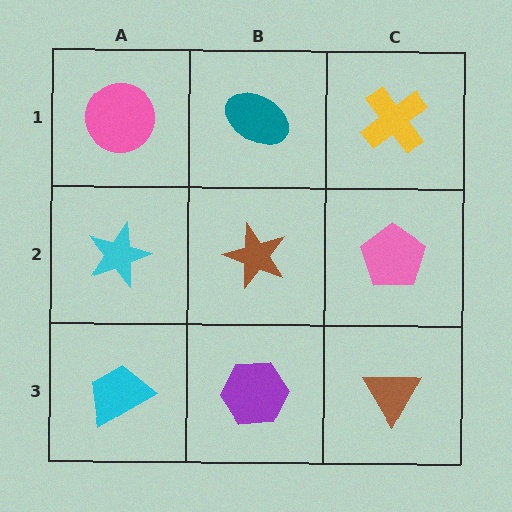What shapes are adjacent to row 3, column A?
A cyan star (row 2, column A), a purple hexagon (row 3, column B).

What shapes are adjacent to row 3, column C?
A pink pentagon (row 2, column C), a purple hexagon (row 3, column B).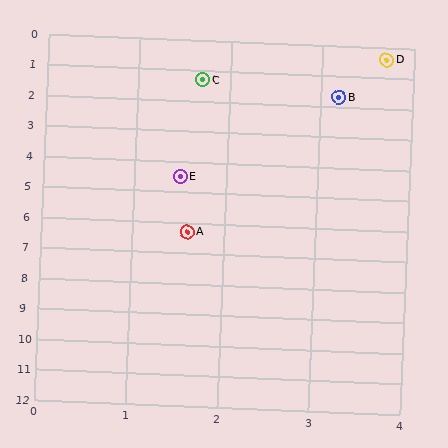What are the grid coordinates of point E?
Point E is at approximately (1.5, 4.5).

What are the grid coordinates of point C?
Point C is at approximately (1.7, 1.3).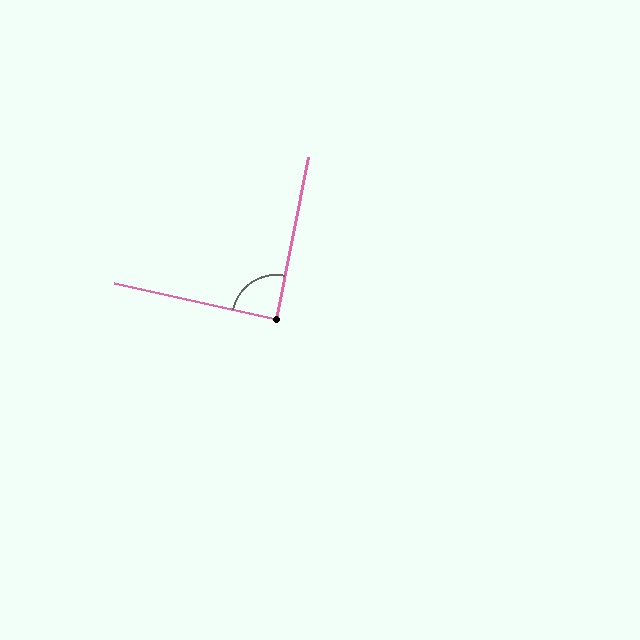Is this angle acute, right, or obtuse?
It is approximately a right angle.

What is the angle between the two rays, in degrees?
Approximately 89 degrees.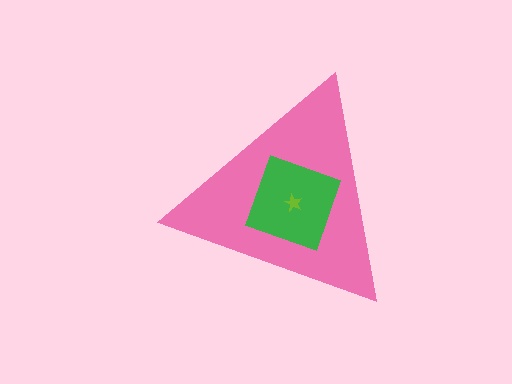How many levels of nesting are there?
3.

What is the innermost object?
The lime star.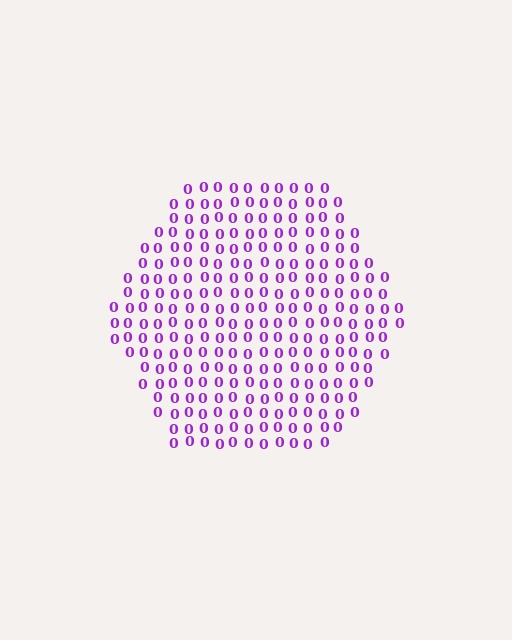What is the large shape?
The large shape is a hexagon.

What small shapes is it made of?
It is made of small digit 0's.